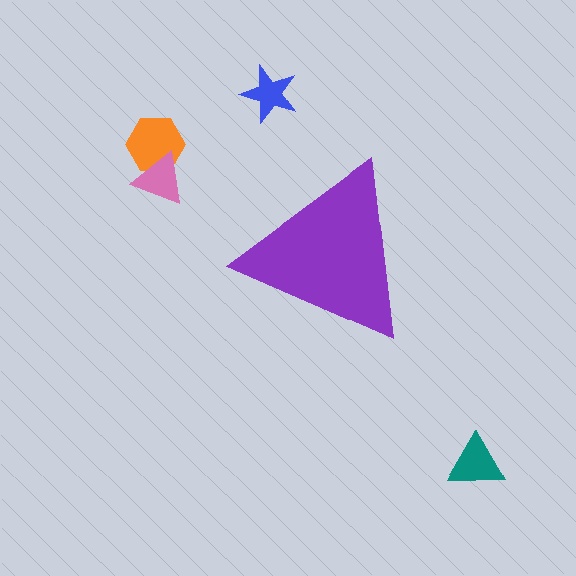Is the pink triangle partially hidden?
No, the pink triangle is fully visible.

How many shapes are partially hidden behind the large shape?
0 shapes are partially hidden.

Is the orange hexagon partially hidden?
No, the orange hexagon is fully visible.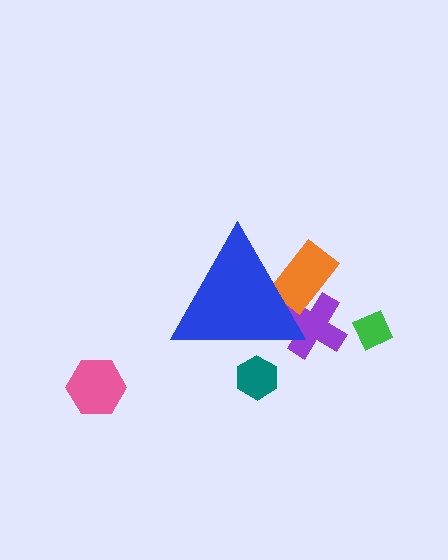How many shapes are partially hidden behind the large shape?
3 shapes are partially hidden.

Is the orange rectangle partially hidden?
Yes, the orange rectangle is partially hidden behind the blue triangle.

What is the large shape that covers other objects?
A blue triangle.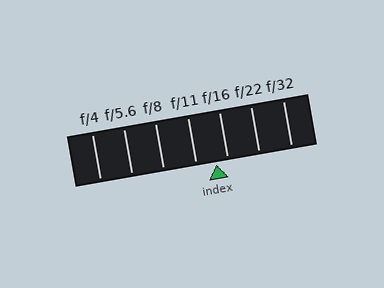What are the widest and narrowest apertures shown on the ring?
The widest aperture shown is f/4 and the narrowest is f/32.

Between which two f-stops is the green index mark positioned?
The index mark is between f/11 and f/16.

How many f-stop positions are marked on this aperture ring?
There are 7 f-stop positions marked.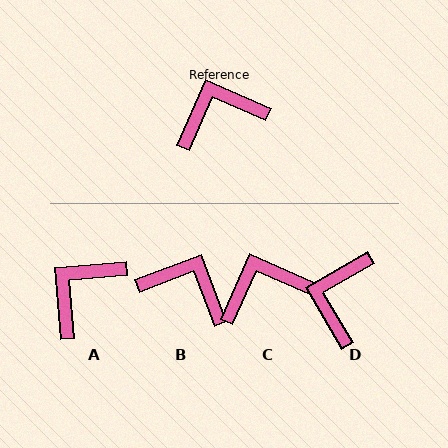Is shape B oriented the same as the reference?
No, it is off by about 46 degrees.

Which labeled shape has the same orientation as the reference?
C.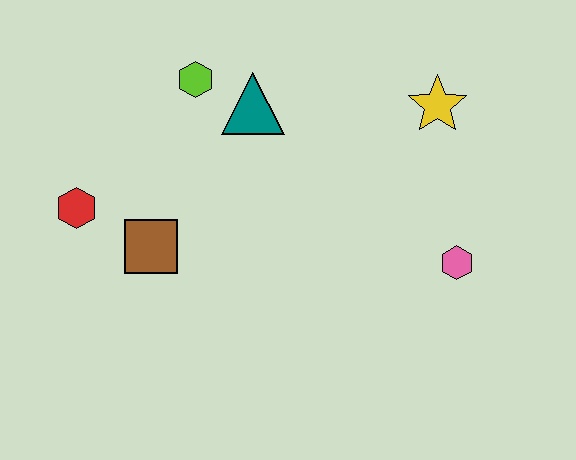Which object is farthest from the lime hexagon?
The pink hexagon is farthest from the lime hexagon.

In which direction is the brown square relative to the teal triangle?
The brown square is below the teal triangle.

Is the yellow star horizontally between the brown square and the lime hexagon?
No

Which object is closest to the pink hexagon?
The yellow star is closest to the pink hexagon.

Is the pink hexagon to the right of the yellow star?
Yes